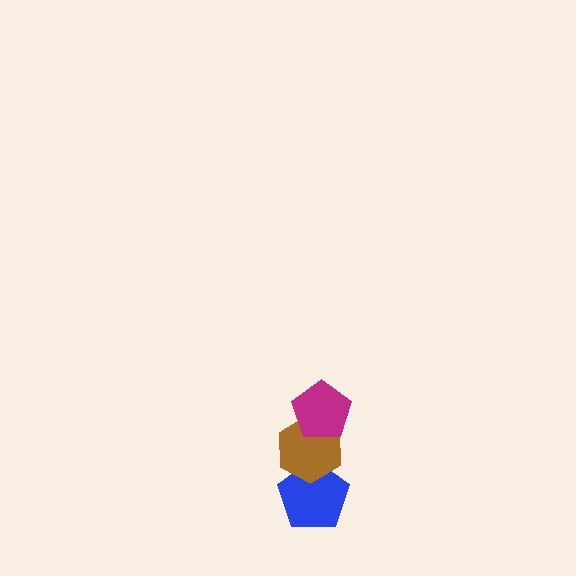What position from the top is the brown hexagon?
The brown hexagon is 2nd from the top.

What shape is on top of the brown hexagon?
The magenta pentagon is on top of the brown hexagon.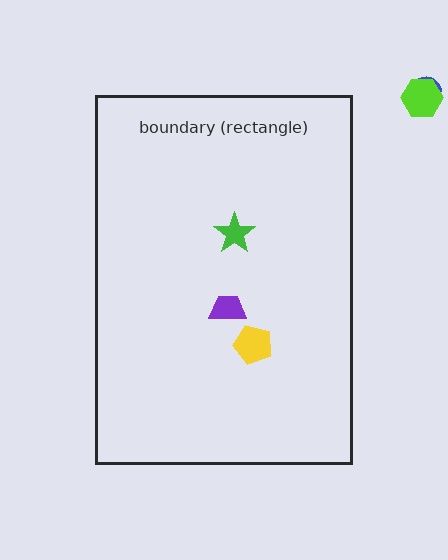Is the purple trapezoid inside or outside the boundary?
Inside.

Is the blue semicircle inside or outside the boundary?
Outside.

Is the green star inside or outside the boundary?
Inside.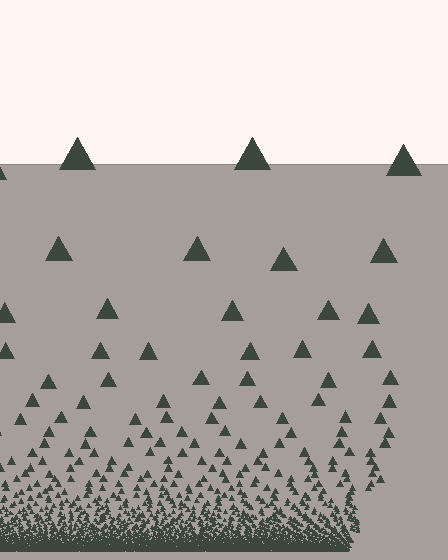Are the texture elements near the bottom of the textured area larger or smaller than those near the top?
Smaller. The gradient is inverted — elements near the bottom are smaller and denser.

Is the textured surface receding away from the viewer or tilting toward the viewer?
The surface appears to tilt toward the viewer. Texture elements get larger and sparser toward the top.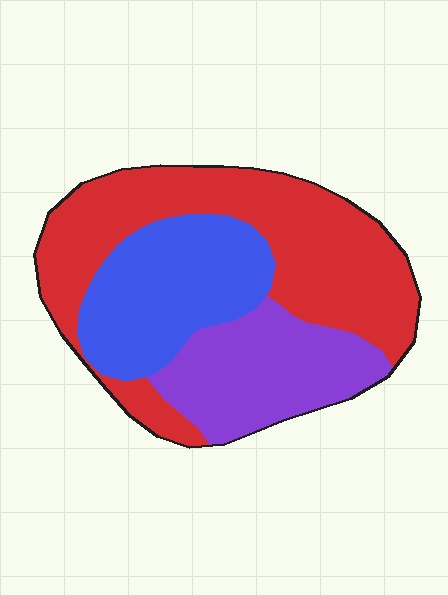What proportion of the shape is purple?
Purple takes up less than a quarter of the shape.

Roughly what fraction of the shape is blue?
Blue takes up about one quarter (1/4) of the shape.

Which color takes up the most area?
Red, at roughly 50%.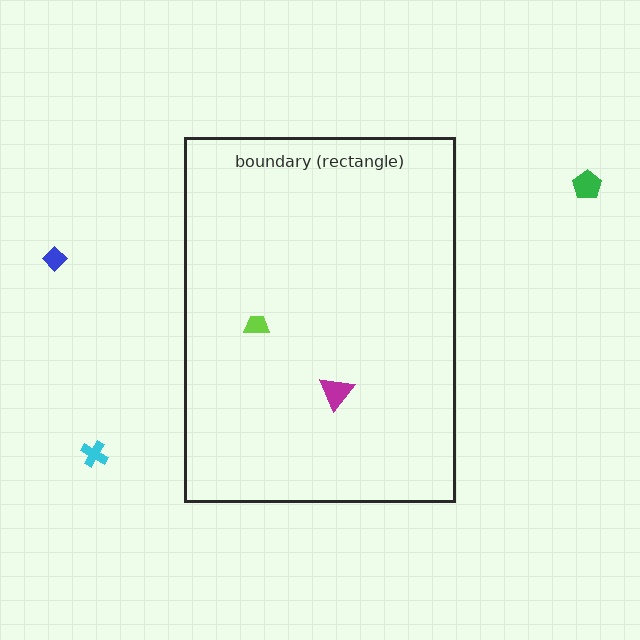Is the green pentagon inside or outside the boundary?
Outside.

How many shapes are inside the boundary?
2 inside, 3 outside.